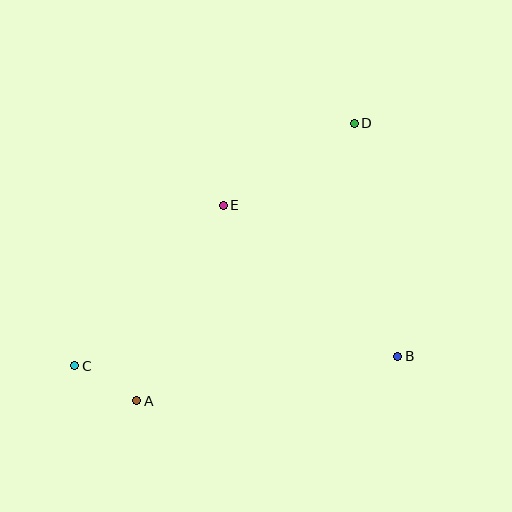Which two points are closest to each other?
Points A and C are closest to each other.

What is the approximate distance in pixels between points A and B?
The distance between A and B is approximately 265 pixels.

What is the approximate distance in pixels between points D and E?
The distance between D and E is approximately 155 pixels.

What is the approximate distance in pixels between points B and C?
The distance between B and C is approximately 323 pixels.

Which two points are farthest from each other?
Points C and D are farthest from each other.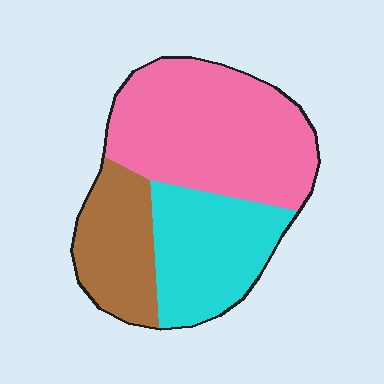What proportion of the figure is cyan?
Cyan takes up about one third (1/3) of the figure.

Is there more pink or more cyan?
Pink.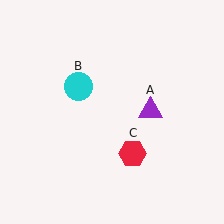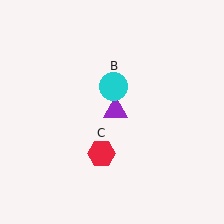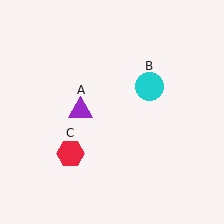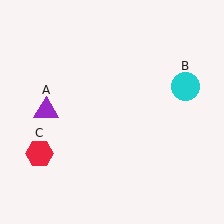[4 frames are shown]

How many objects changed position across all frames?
3 objects changed position: purple triangle (object A), cyan circle (object B), red hexagon (object C).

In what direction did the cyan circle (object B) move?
The cyan circle (object B) moved right.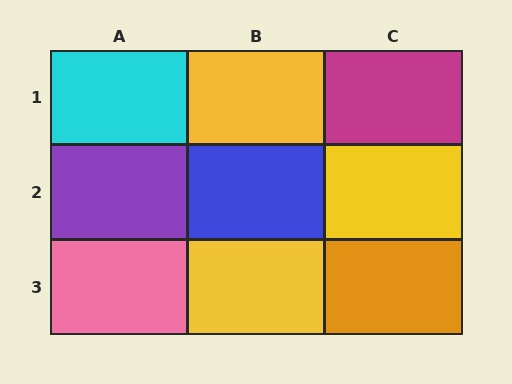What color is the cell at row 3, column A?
Pink.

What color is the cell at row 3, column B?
Yellow.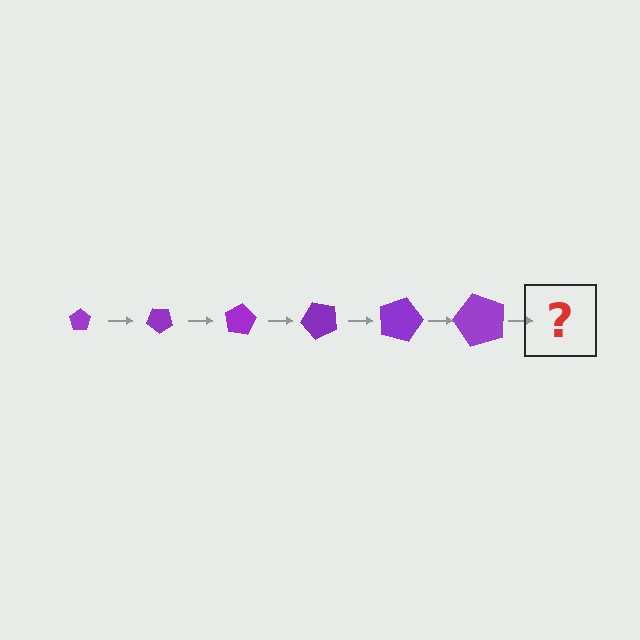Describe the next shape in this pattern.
It should be a pentagon, larger than the previous one and rotated 240 degrees from the start.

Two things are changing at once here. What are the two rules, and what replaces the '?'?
The two rules are that the pentagon grows larger each step and it rotates 40 degrees each step. The '?' should be a pentagon, larger than the previous one and rotated 240 degrees from the start.